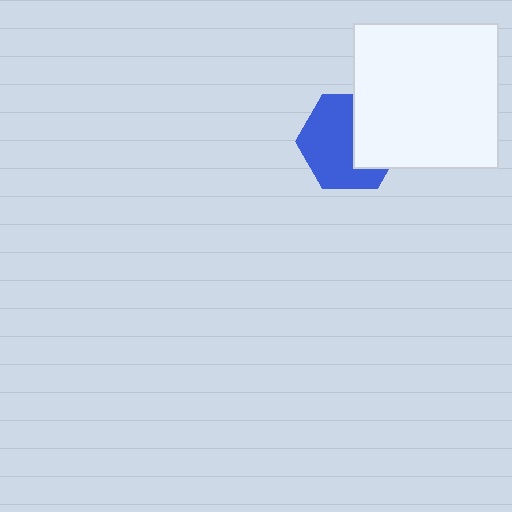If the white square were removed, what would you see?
You would see the complete blue hexagon.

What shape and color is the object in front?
The object in front is a white square.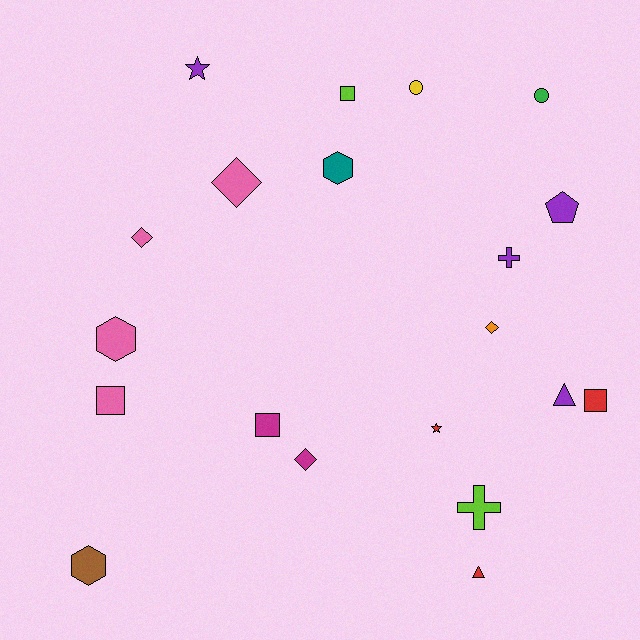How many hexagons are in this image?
There are 3 hexagons.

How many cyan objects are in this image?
There are no cyan objects.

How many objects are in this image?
There are 20 objects.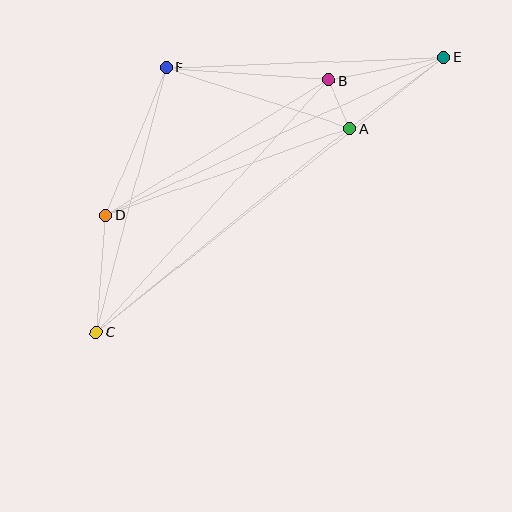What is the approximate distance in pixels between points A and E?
The distance between A and E is approximately 118 pixels.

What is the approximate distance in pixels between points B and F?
The distance between B and F is approximately 163 pixels.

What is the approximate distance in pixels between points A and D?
The distance between A and D is approximately 259 pixels.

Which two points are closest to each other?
Points A and B are closest to each other.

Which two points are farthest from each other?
Points C and E are farthest from each other.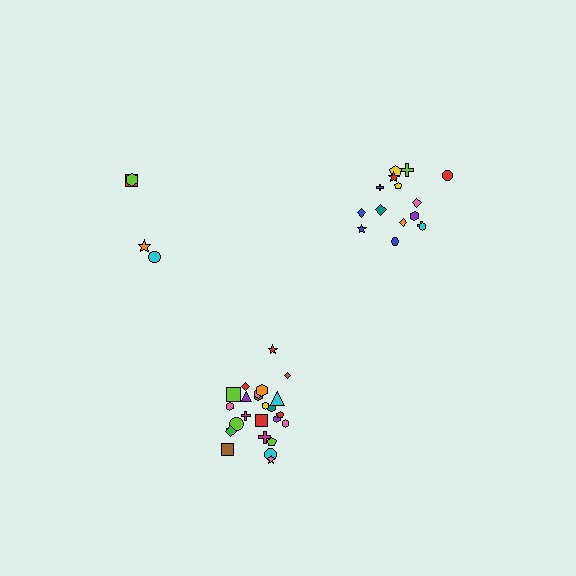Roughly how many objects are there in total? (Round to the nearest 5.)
Roughly 45 objects in total.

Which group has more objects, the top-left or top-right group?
The top-right group.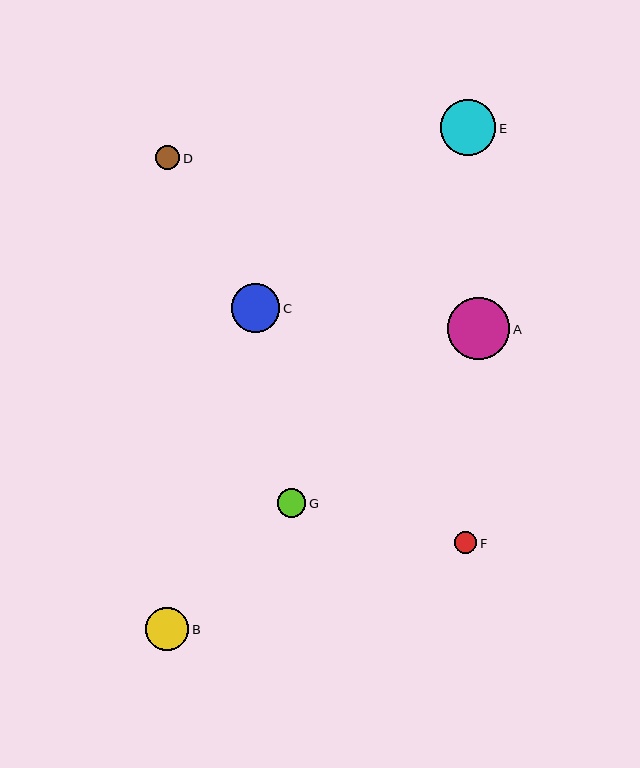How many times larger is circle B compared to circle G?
Circle B is approximately 1.5 times the size of circle G.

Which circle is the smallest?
Circle F is the smallest with a size of approximately 22 pixels.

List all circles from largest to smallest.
From largest to smallest: A, E, C, B, G, D, F.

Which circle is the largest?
Circle A is the largest with a size of approximately 62 pixels.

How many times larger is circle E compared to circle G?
Circle E is approximately 1.9 times the size of circle G.